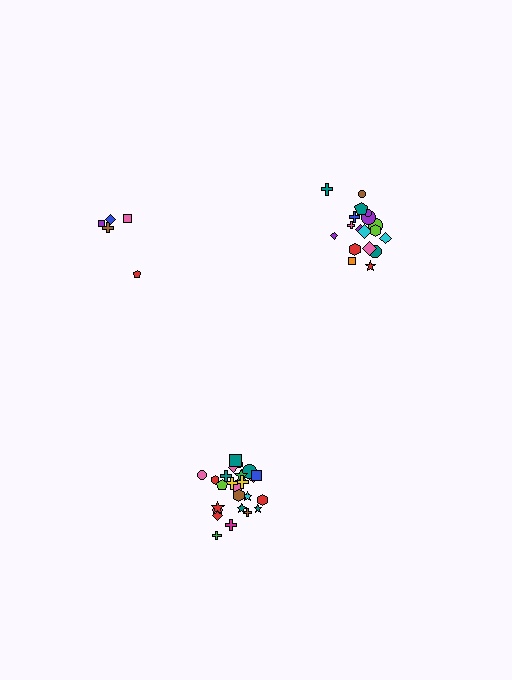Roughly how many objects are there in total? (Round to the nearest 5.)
Roughly 50 objects in total.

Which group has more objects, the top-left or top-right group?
The top-right group.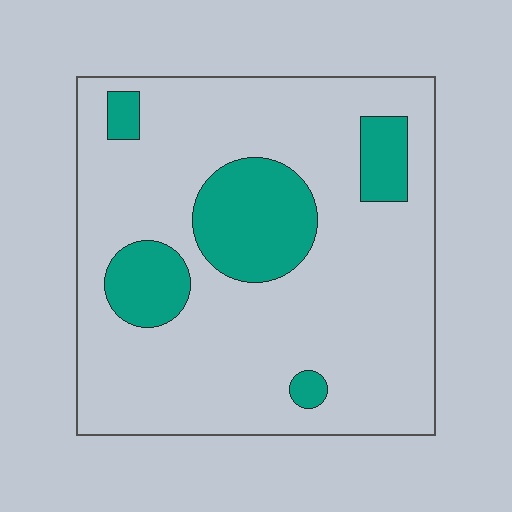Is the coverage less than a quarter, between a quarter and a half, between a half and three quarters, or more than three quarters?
Less than a quarter.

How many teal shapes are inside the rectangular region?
5.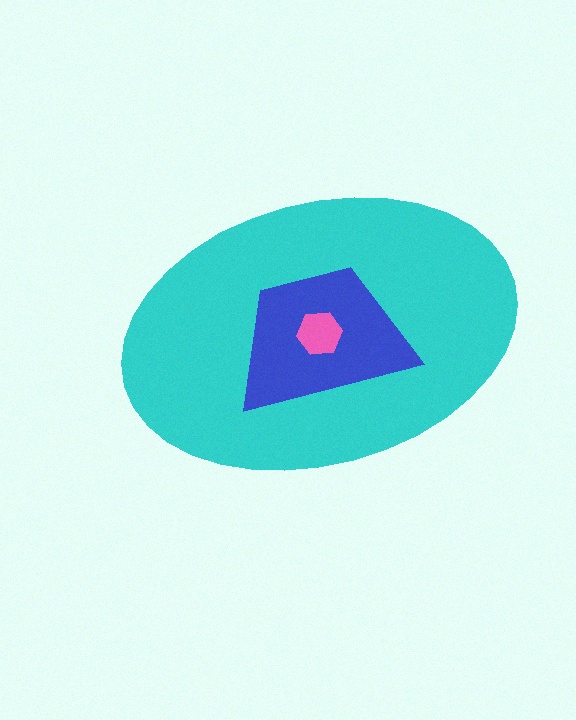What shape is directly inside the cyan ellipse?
The blue trapezoid.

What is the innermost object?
The pink hexagon.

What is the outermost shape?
The cyan ellipse.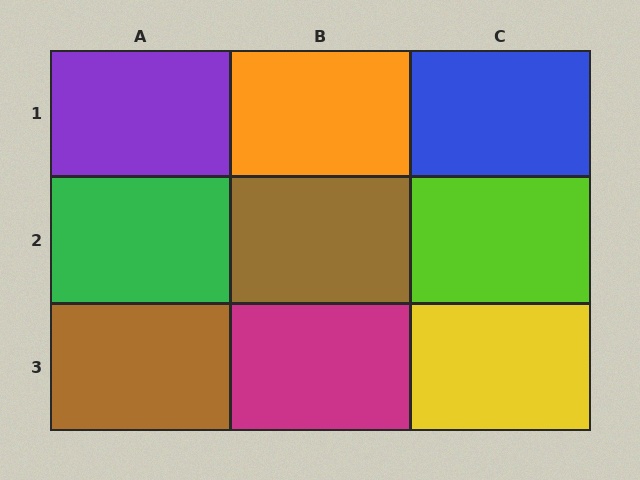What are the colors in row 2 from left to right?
Green, brown, lime.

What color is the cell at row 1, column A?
Purple.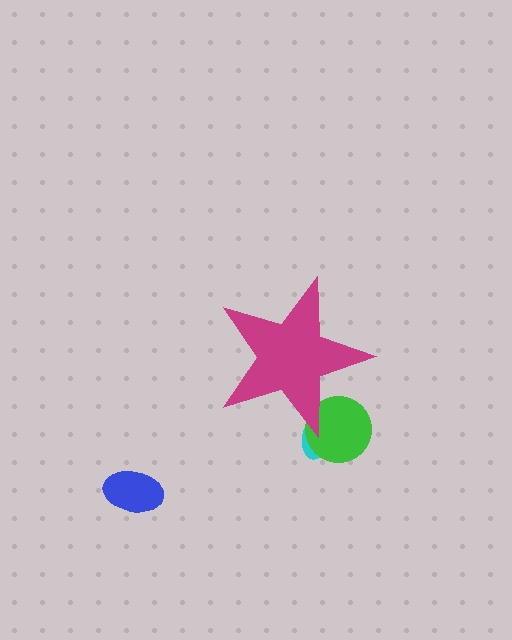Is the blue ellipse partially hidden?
No, the blue ellipse is fully visible.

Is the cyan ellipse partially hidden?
Yes, the cyan ellipse is partially hidden behind the magenta star.